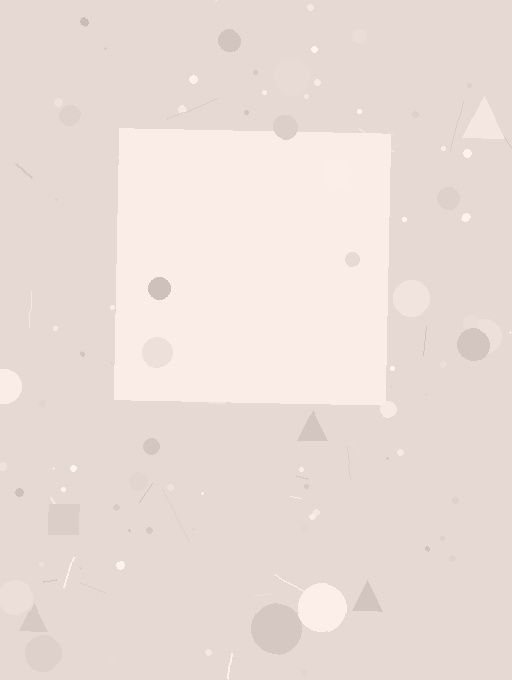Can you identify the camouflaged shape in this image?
The camouflaged shape is a square.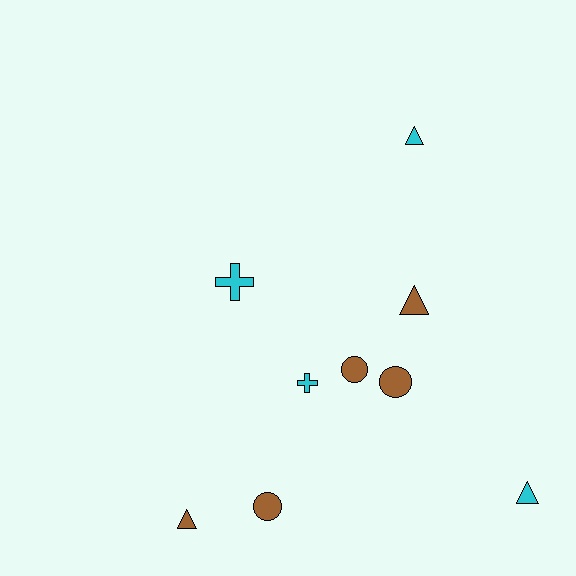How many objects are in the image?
There are 9 objects.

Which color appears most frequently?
Brown, with 5 objects.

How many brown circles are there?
There are 3 brown circles.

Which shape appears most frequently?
Triangle, with 4 objects.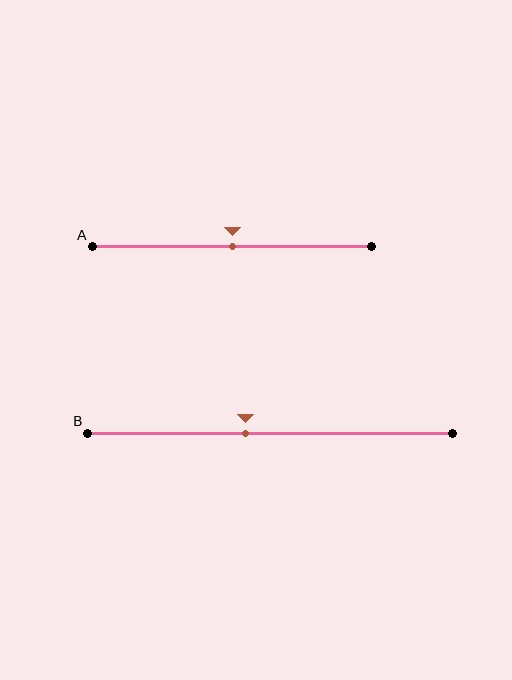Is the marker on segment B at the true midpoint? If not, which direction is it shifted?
No, the marker on segment B is shifted to the left by about 7% of the segment length.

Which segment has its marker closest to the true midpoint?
Segment A has its marker closest to the true midpoint.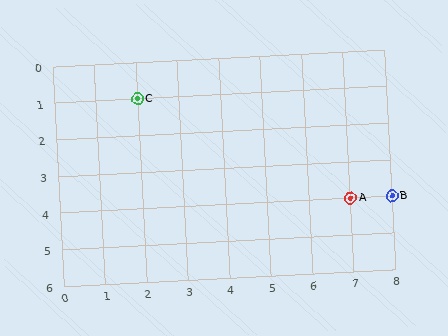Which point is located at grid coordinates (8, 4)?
Point B is at (8, 4).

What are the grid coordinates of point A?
Point A is at grid coordinates (7, 4).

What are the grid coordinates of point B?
Point B is at grid coordinates (8, 4).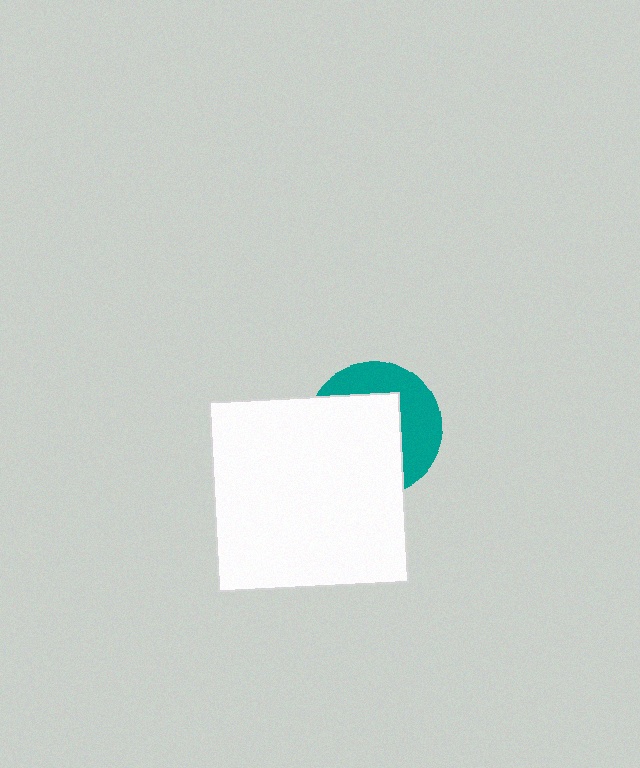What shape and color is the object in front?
The object in front is a white square.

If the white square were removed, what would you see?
You would see the complete teal circle.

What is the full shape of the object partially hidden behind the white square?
The partially hidden object is a teal circle.